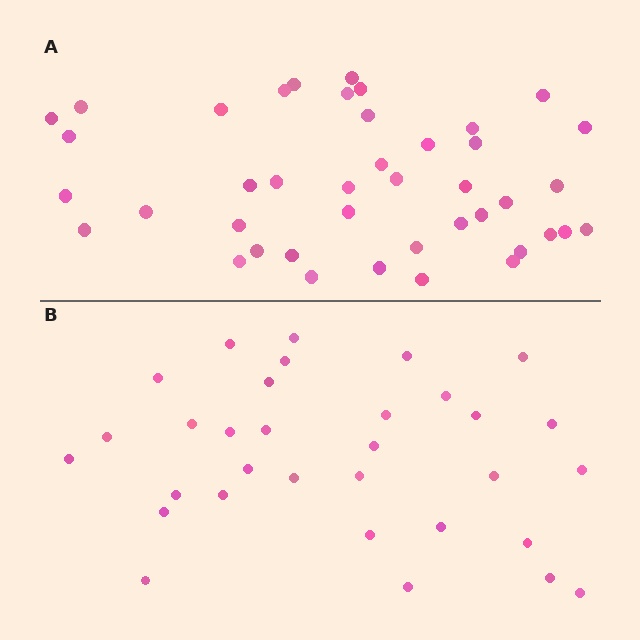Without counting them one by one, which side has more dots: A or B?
Region A (the top region) has more dots.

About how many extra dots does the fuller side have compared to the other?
Region A has roughly 10 or so more dots than region B.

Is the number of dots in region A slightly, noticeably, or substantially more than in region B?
Region A has noticeably more, but not dramatically so. The ratio is roughly 1.3 to 1.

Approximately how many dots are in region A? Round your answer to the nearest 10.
About 40 dots. (The exact count is 42, which rounds to 40.)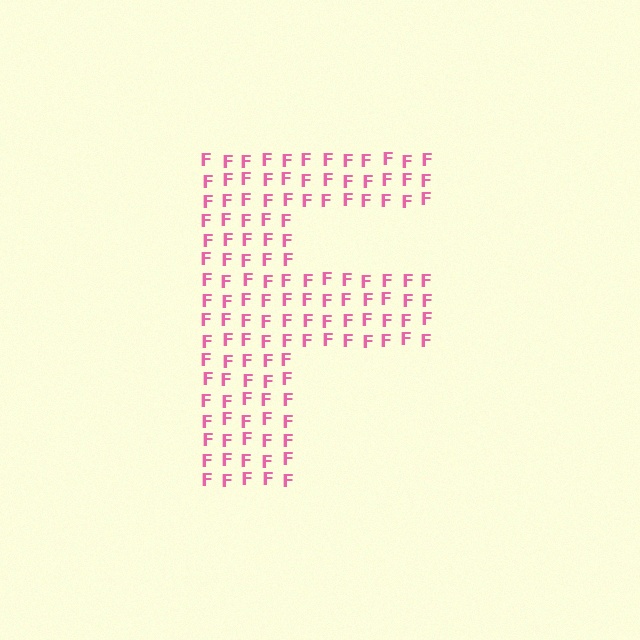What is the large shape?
The large shape is the letter F.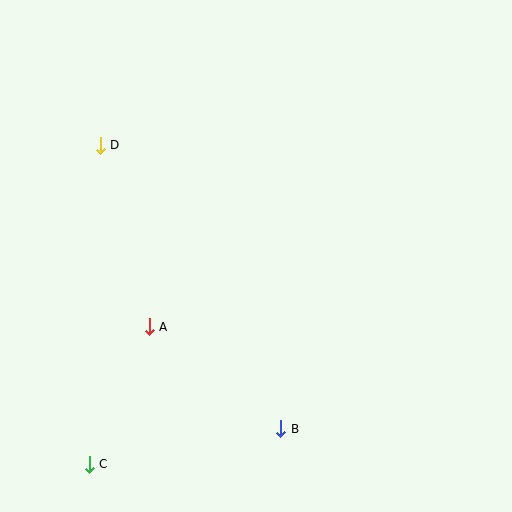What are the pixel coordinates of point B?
Point B is at (281, 429).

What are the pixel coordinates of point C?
Point C is at (89, 464).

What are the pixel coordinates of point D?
Point D is at (100, 145).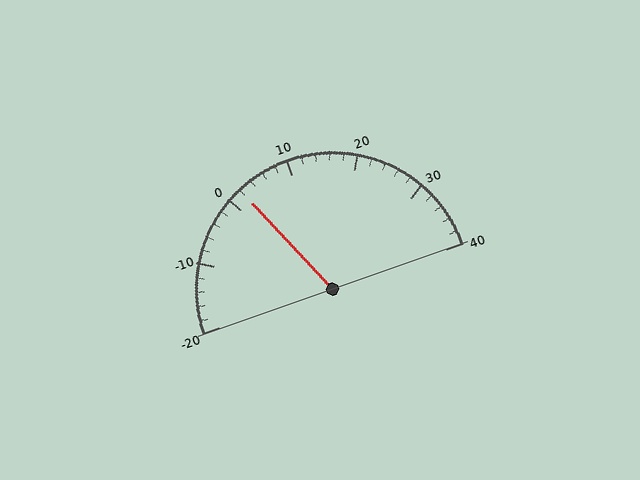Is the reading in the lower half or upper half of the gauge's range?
The reading is in the lower half of the range (-20 to 40).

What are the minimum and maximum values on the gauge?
The gauge ranges from -20 to 40.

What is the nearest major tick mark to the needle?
The nearest major tick mark is 0.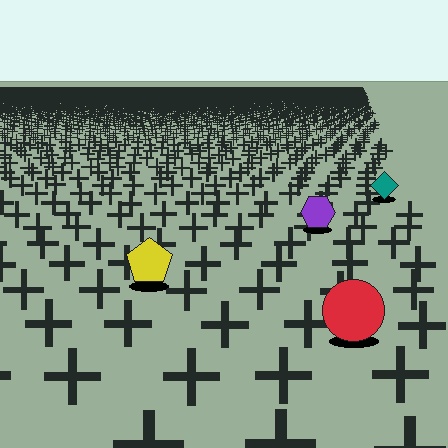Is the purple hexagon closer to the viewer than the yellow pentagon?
No. The yellow pentagon is closer — you can tell from the texture gradient: the ground texture is coarser near it.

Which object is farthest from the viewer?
The teal diamond is farthest from the viewer. It appears smaller and the ground texture around it is denser.